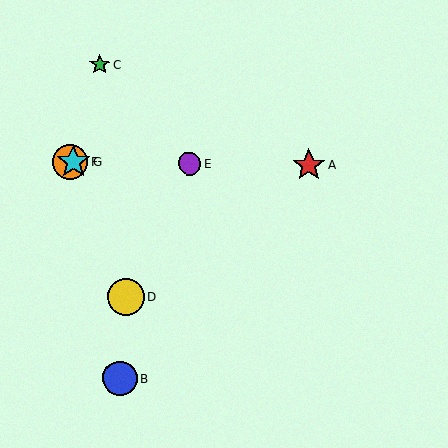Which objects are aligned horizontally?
Objects A, E, F, G are aligned horizontally.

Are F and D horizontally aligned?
No, F is at y≈162 and D is at y≈296.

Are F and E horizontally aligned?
Yes, both are at y≈162.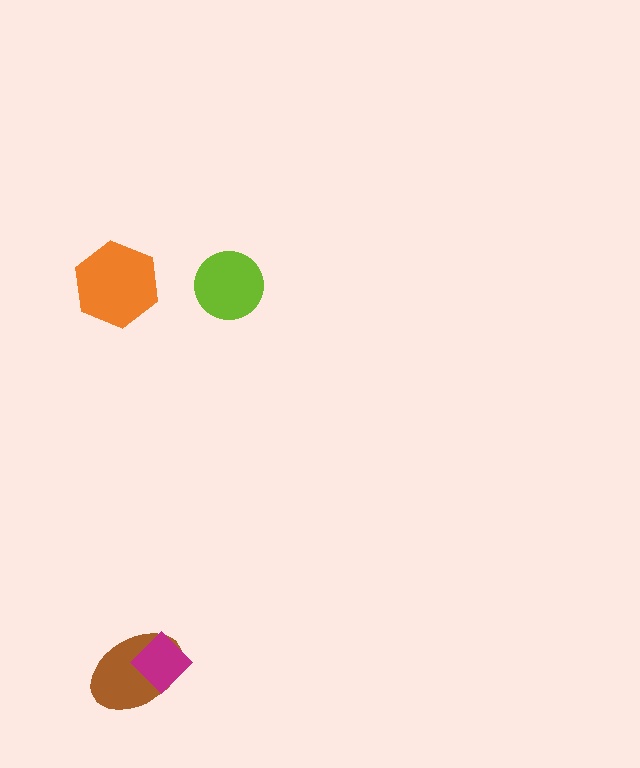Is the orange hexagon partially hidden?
No, no other shape covers it.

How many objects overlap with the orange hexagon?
0 objects overlap with the orange hexagon.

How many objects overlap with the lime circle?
0 objects overlap with the lime circle.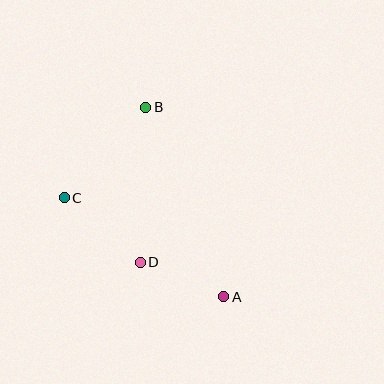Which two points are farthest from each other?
Points A and B are farthest from each other.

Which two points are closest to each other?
Points A and D are closest to each other.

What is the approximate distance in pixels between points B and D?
The distance between B and D is approximately 155 pixels.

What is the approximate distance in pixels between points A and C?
The distance between A and C is approximately 188 pixels.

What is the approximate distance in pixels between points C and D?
The distance between C and D is approximately 100 pixels.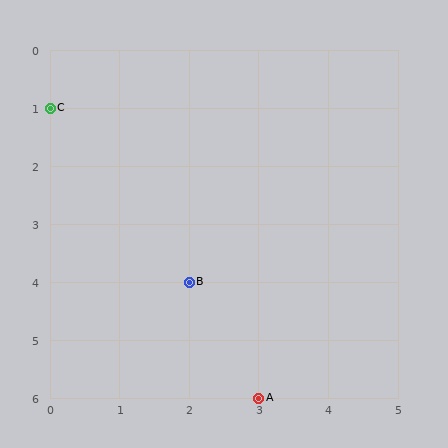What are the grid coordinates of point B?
Point B is at grid coordinates (2, 4).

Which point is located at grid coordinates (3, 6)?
Point A is at (3, 6).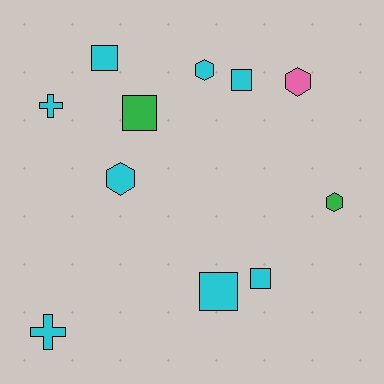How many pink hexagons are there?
There is 1 pink hexagon.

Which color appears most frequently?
Cyan, with 8 objects.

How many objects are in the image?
There are 11 objects.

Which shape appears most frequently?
Square, with 5 objects.